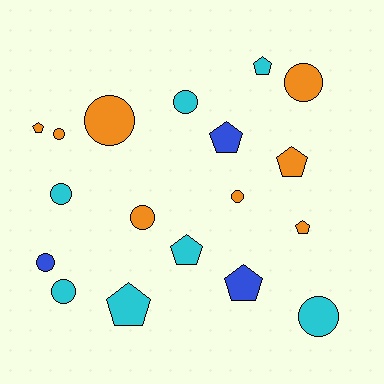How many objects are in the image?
There are 18 objects.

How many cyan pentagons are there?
There are 3 cyan pentagons.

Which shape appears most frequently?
Circle, with 10 objects.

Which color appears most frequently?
Orange, with 8 objects.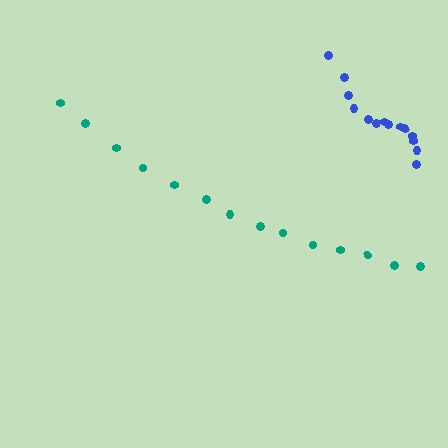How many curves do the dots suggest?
There are 2 distinct paths.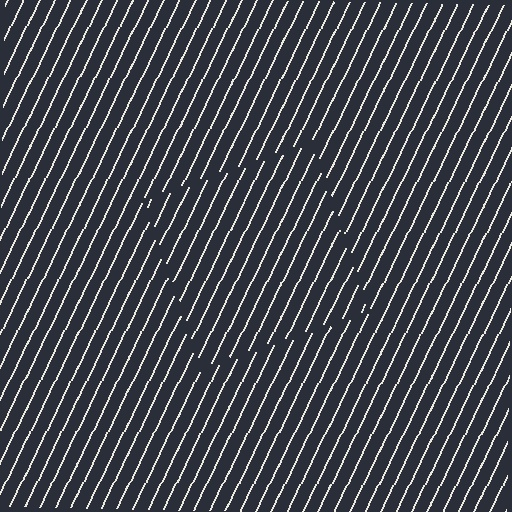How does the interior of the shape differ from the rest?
The interior of the shape contains the same grating, shifted by half a period — the contour is defined by the phase discontinuity where line-ends from the inner and outer gratings abut.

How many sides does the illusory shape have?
4 sides — the line-ends trace a square.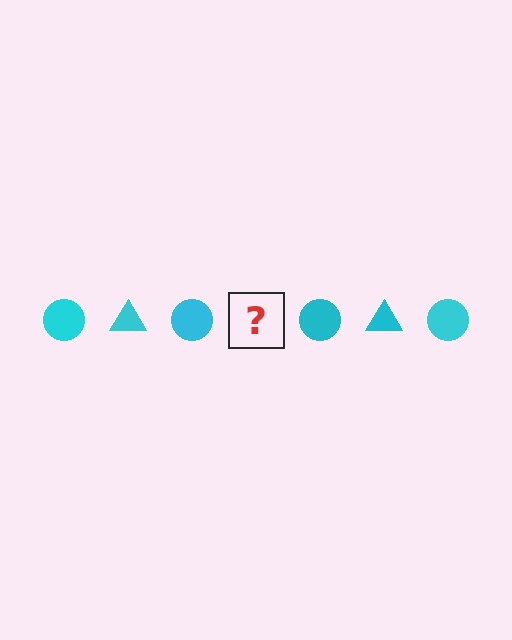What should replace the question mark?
The question mark should be replaced with a cyan triangle.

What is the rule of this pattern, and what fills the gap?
The rule is that the pattern cycles through circle, triangle shapes in cyan. The gap should be filled with a cyan triangle.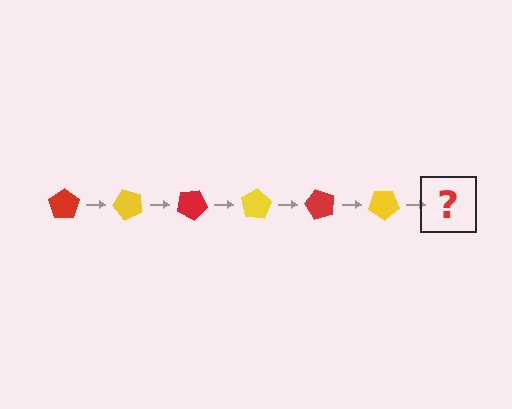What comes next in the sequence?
The next element should be a red pentagon, rotated 300 degrees from the start.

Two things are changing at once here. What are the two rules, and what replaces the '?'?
The two rules are that it rotates 50 degrees each step and the color cycles through red and yellow. The '?' should be a red pentagon, rotated 300 degrees from the start.